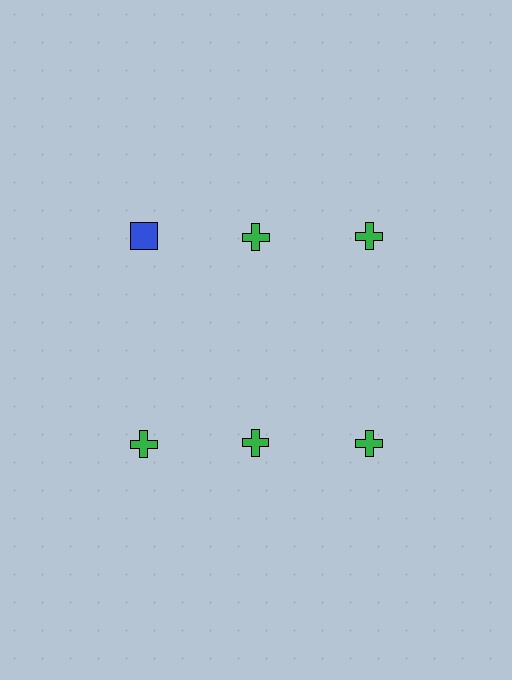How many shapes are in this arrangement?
There are 6 shapes arranged in a grid pattern.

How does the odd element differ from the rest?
It differs in both color (blue instead of green) and shape (square instead of cross).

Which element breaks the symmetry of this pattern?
The blue square in the top row, leftmost column breaks the symmetry. All other shapes are green crosses.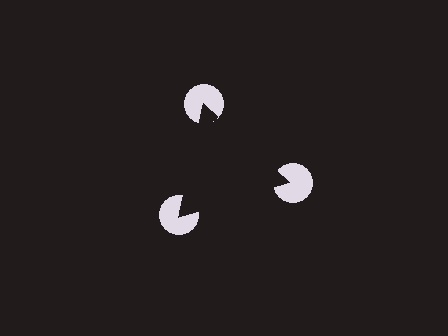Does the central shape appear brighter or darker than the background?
It typically appears slightly darker than the background, even though no actual brightness change is drawn.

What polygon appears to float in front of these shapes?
An illusory triangle — its edges are inferred from the aligned wedge cuts in the pac-man discs, not physically drawn.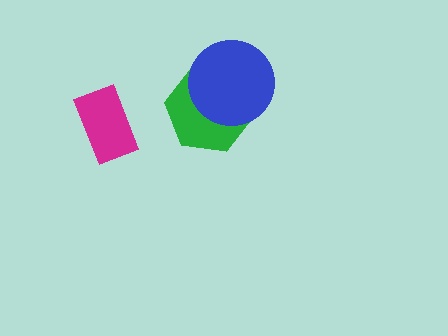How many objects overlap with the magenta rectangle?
0 objects overlap with the magenta rectangle.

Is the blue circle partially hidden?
No, no other shape covers it.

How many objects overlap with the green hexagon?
1 object overlaps with the green hexagon.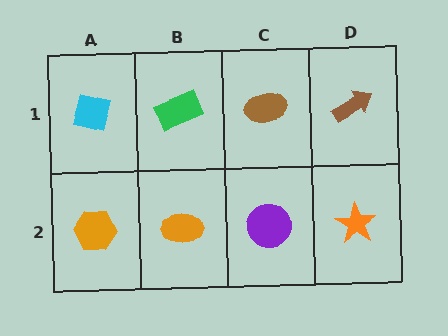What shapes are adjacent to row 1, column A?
An orange hexagon (row 2, column A), a green rectangle (row 1, column B).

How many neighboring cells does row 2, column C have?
3.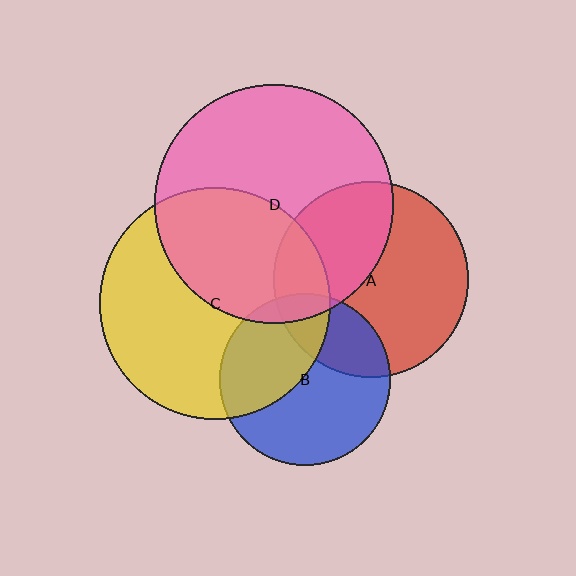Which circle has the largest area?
Circle D (pink).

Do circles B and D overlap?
Yes.